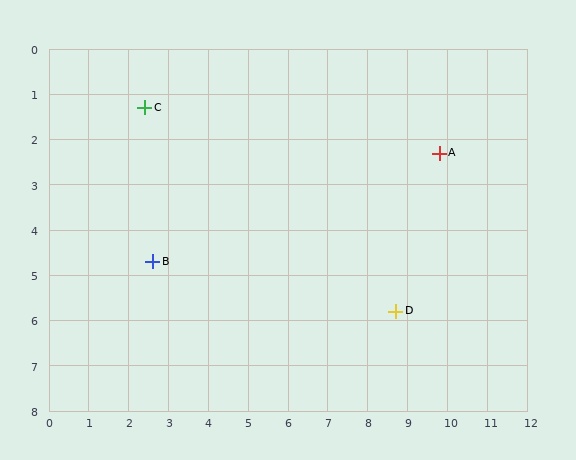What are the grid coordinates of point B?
Point B is at approximately (2.6, 4.7).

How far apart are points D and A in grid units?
Points D and A are about 3.7 grid units apart.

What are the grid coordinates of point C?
Point C is at approximately (2.4, 1.3).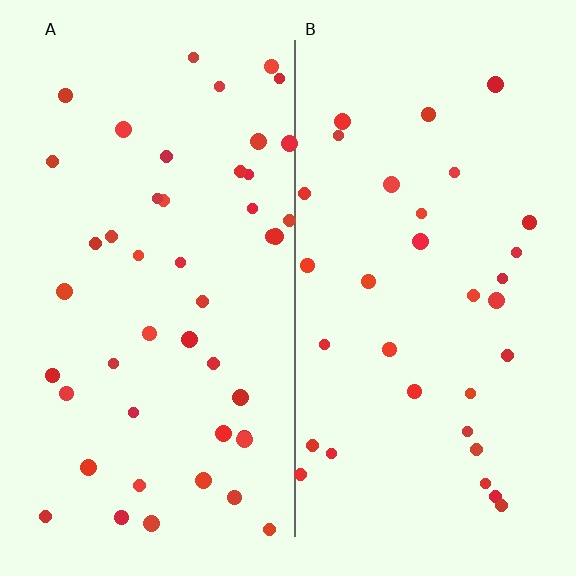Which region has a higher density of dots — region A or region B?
A (the left).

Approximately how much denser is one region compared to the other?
Approximately 1.4× — region A over region B.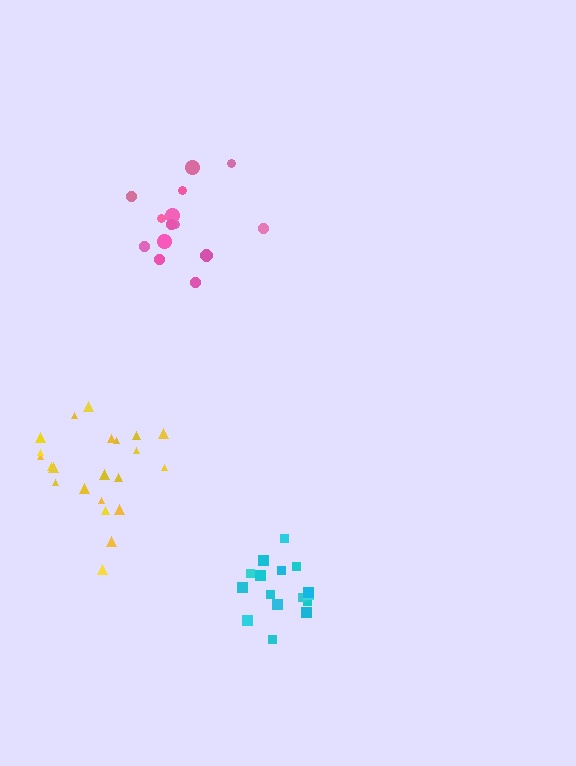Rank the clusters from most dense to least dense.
cyan, pink, yellow.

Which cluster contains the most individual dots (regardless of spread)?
Yellow (22).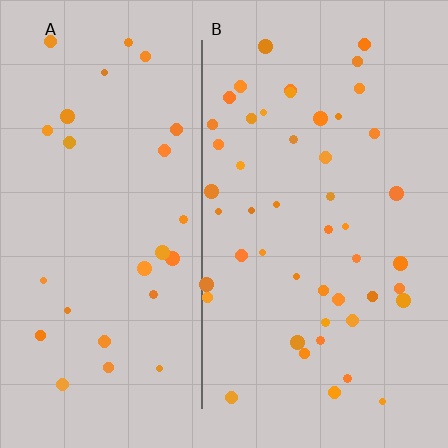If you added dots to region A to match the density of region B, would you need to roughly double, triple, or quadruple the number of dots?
Approximately double.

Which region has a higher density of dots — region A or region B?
B (the right).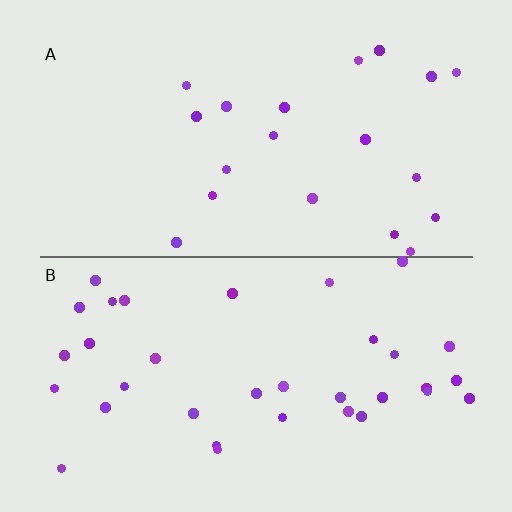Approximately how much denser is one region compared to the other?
Approximately 1.7× — region B over region A.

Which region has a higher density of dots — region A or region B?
B (the bottom).